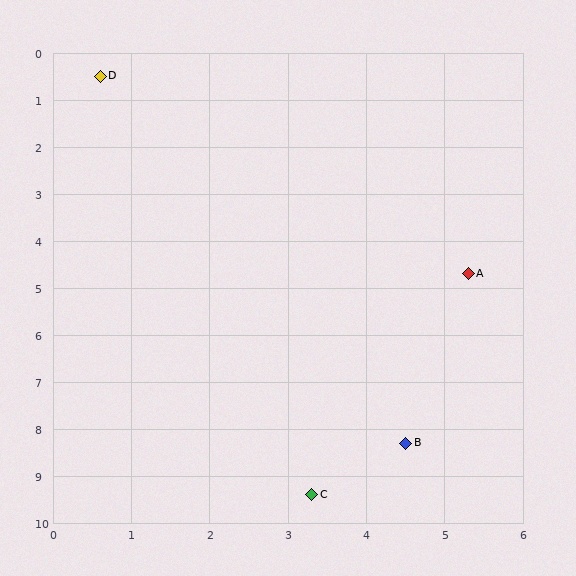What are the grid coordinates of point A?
Point A is at approximately (5.3, 4.7).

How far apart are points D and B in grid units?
Points D and B are about 8.7 grid units apart.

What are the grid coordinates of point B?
Point B is at approximately (4.5, 8.3).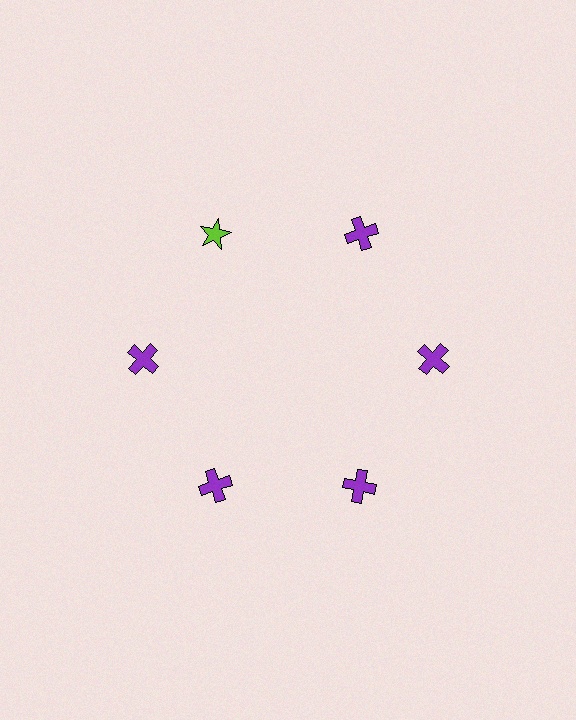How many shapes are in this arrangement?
There are 6 shapes arranged in a ring pattern.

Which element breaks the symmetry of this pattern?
The lime star at roughly the 11 o'clock position breaks the symmetry. All other shapes are purple crosses.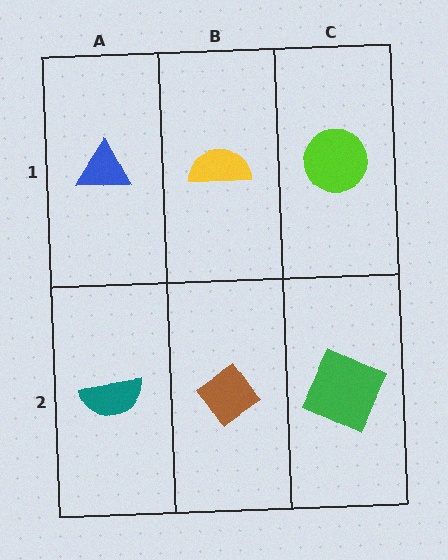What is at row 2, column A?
A teal semicircle.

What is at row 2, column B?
A brown diamond.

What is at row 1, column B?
A yellow semicircle.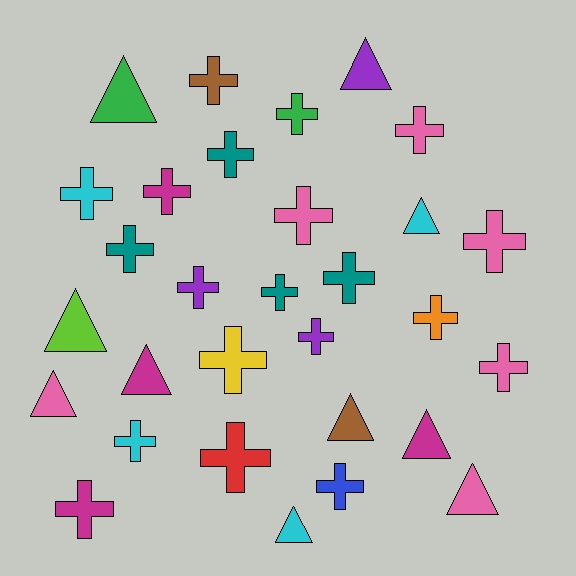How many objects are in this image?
There are 30 objects.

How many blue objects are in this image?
There is 1 blue object.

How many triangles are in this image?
There are 10 triangles.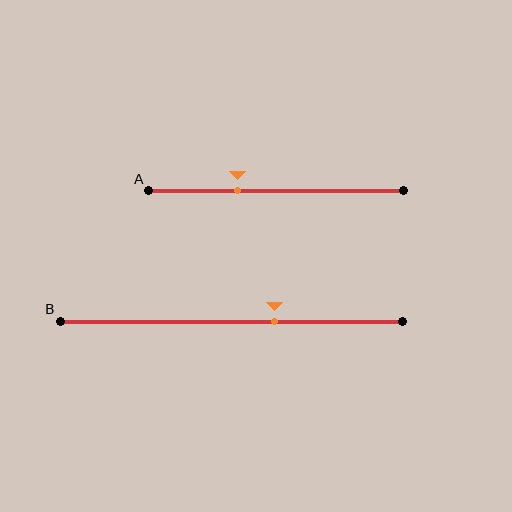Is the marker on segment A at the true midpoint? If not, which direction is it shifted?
No, the marker on segment A is shifted to the left by about 15% of the segment length.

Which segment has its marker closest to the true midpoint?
Segment B has its marker closest to the true midpoint.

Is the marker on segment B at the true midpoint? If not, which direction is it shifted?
No, the marker on segment B is shifted to the right by about 13% of the segment length.